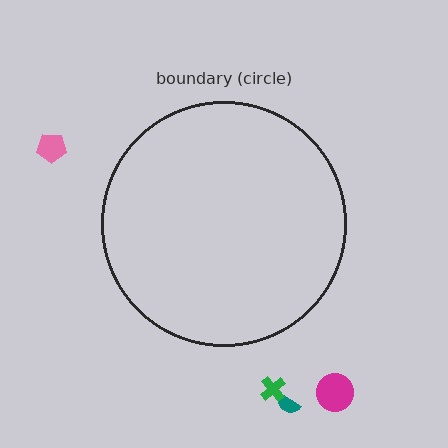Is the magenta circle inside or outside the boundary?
Outside.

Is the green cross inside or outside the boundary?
Outside.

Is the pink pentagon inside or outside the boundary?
Outside.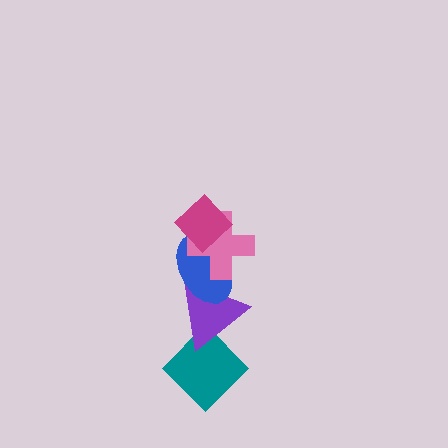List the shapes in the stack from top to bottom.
From top to bottom: the magenta diamond, the pink cross, the blue ellipse, the purple triangle, the teal diamond.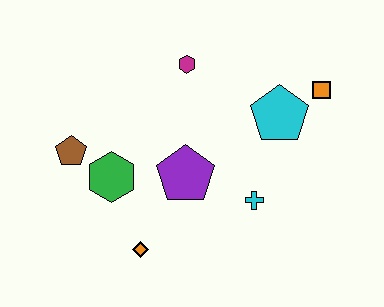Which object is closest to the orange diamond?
The green hexagon is closest to the orange diamond.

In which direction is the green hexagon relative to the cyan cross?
The green hexagon is to the left of the cyan cross.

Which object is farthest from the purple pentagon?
The orange square is farthest from the purple pentagon.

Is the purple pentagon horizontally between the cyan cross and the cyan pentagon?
No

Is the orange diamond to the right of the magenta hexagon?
No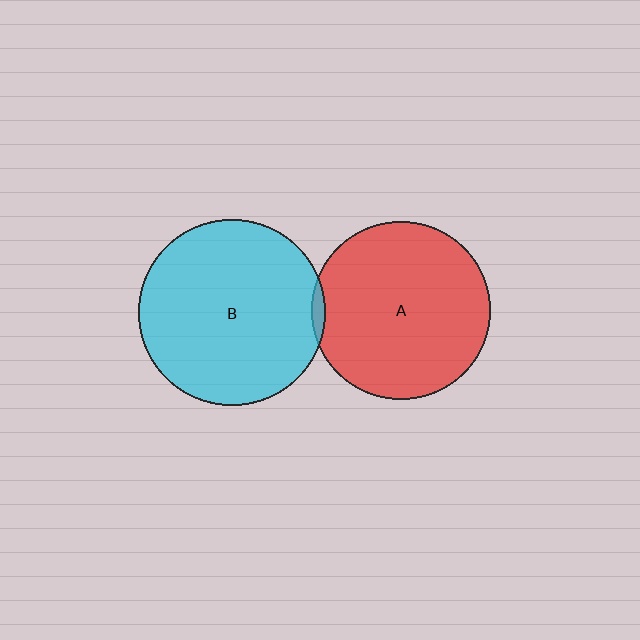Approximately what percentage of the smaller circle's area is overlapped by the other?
Approximately 5%.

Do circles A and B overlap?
Yes.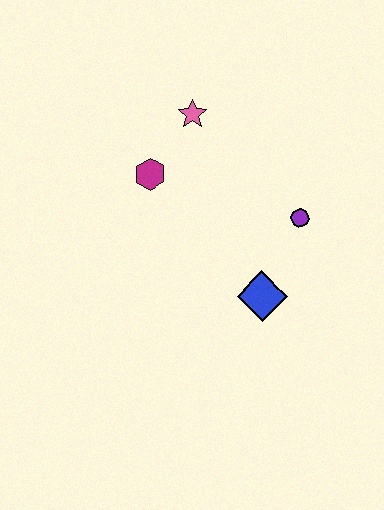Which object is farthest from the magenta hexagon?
The blue diamond is farthest from the magenta hexagon.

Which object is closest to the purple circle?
The blue diamond is closest to the purple circle.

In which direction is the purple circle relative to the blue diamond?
The purple circle is above the blue diamond.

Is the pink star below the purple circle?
No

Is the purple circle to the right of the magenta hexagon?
Yes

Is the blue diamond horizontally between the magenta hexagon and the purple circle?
Yes